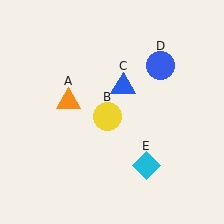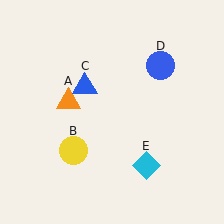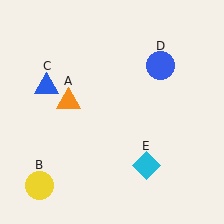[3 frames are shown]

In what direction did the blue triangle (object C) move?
The blue triangle (object C) moved left.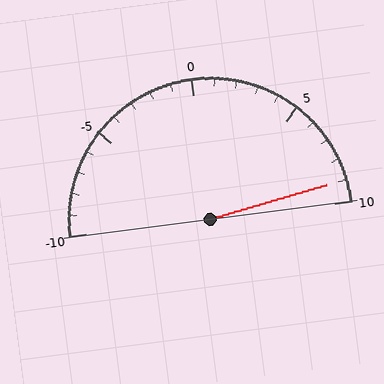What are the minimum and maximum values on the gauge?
The gauge ranges from -10 to 10.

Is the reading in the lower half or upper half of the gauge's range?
The reading is in the upper half of the range (-10 to 10).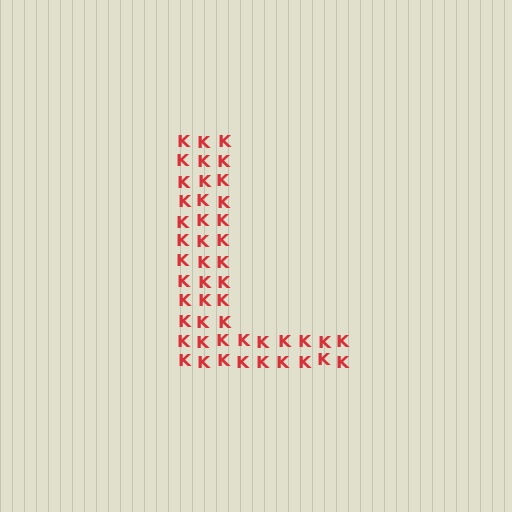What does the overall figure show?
The overall figure shows the letter L.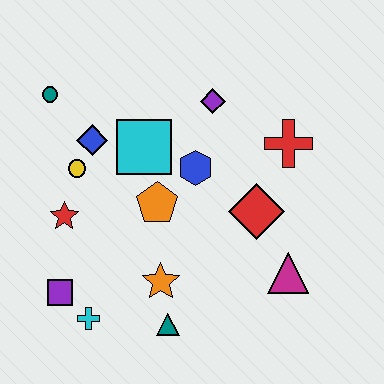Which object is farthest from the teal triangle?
The teal circle is farthest from the teal triangle.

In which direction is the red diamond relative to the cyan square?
The red diamond is to the right of the cyan square.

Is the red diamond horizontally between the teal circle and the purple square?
No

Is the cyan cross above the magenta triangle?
No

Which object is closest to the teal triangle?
The orange star is closest to the teal triangle.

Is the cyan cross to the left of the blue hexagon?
Yes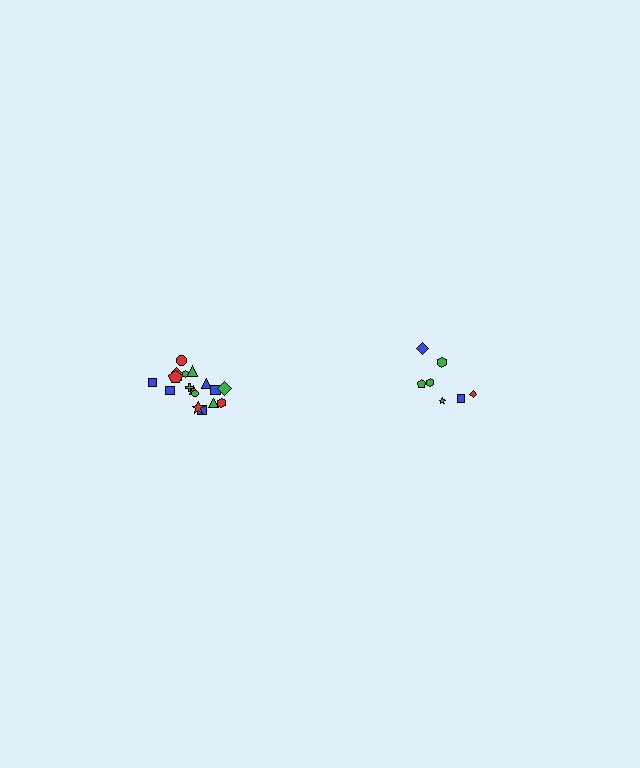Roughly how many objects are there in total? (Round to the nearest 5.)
Roughly 25 objects in total.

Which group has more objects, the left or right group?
The left group.